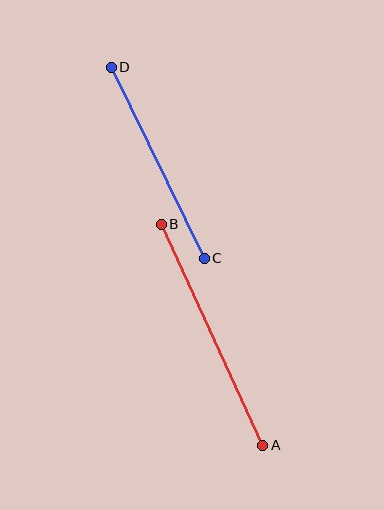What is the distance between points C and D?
The distance is approximately 212 pixels.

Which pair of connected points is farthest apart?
Points A and B are farthest apart.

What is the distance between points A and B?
The distance is approximately 243 pixels.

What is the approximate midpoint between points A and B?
The midpoint is at approximately (212, 335) pixels.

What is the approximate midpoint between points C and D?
The midpoint is at approximately (158, 163) pixels.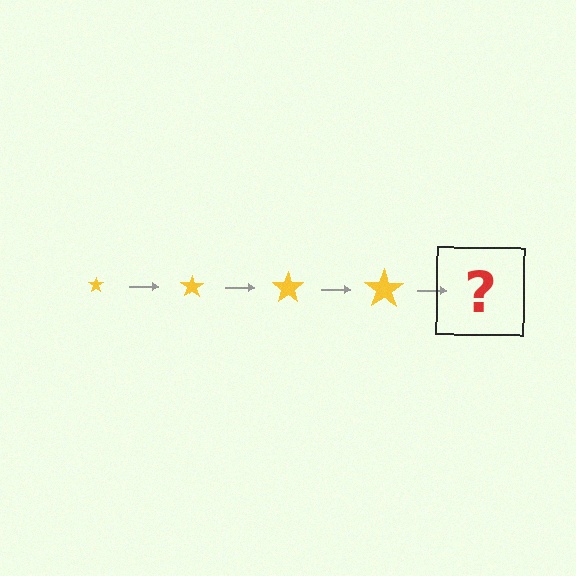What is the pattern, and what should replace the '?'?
The pattern is that the star gets progressively larger each step. The '?' should be a yellow star, larger than the previous one.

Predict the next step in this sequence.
The next step is a yellow star, larger than the previous one.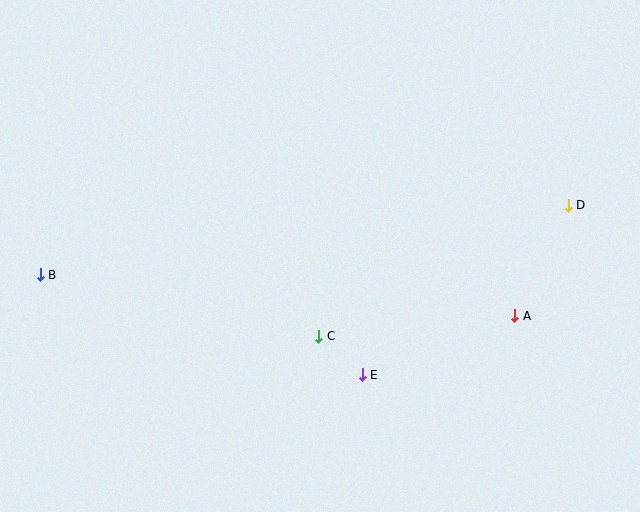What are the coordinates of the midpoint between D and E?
The midpoint between D and E is at (465, 290).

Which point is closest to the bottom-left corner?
Point B is closest to the bottom-left corner.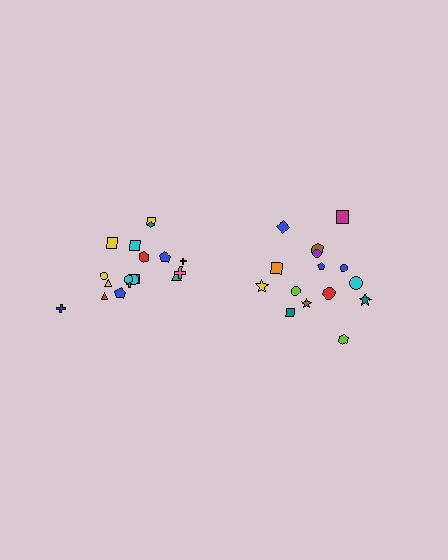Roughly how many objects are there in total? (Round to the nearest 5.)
Roughly 35 objects in total.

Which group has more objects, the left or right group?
The left group.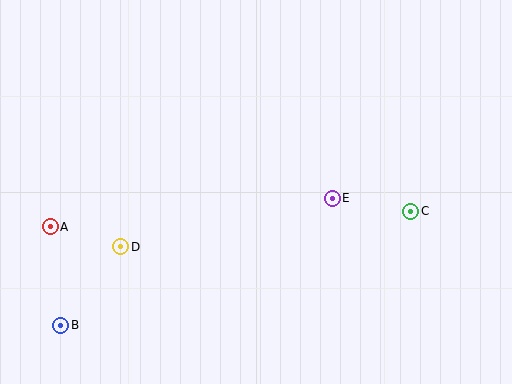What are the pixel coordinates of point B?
Point B is at (60, 325).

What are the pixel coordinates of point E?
Point E is at (332, 198).